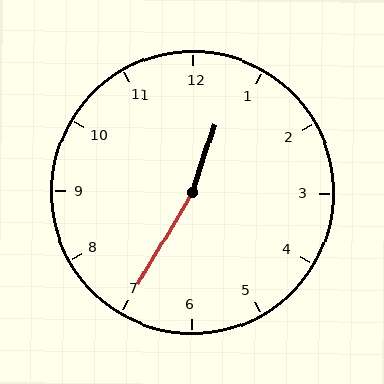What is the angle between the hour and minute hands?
Approximately 168 degrees.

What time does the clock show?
12:35.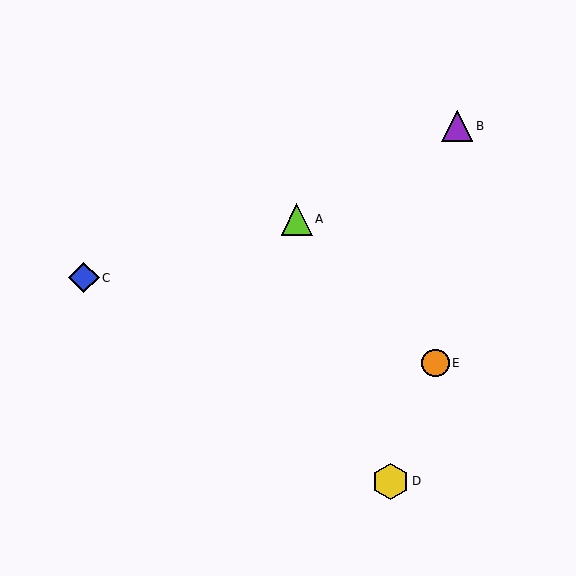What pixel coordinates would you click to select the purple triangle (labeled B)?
Click at (457, 126) to select the purple triangle B.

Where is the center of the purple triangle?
The center of the purple triangle is at (457, 126).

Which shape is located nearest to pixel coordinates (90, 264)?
The blue diamond (labeled C) at (84, 278) is nearest to that location.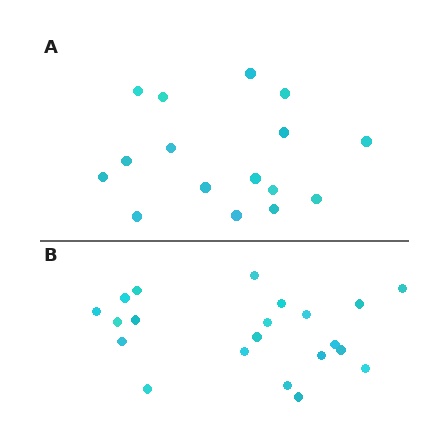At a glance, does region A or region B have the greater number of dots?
Region B (the bottom region) has more dots.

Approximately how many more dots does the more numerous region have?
Region B has about 5 more dots than region A.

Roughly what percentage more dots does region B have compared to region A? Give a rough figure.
About 30% more.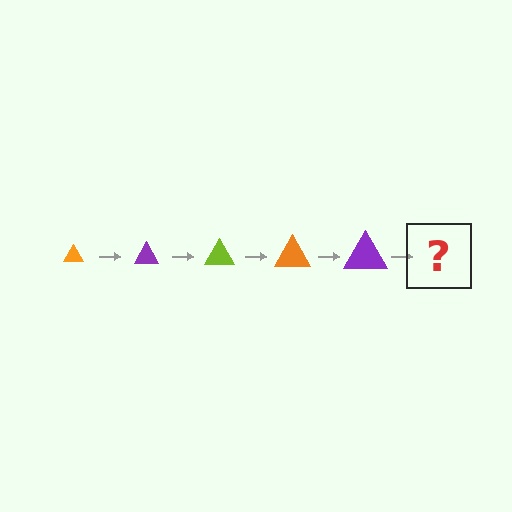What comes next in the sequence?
The next element should be a lime triangle, larger than the previous one.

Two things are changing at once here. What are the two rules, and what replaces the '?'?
The two rules are that the triangle grows larger each step and the color cycles through orange, purple, and lime. The '?' should be a lime triangle, larger than the previous one.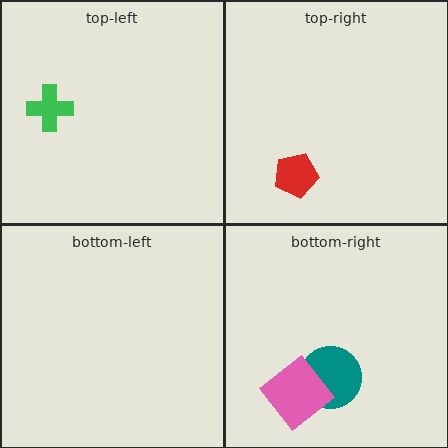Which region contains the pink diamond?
The bottom-right region.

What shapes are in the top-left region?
The green cross.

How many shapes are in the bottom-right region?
2.